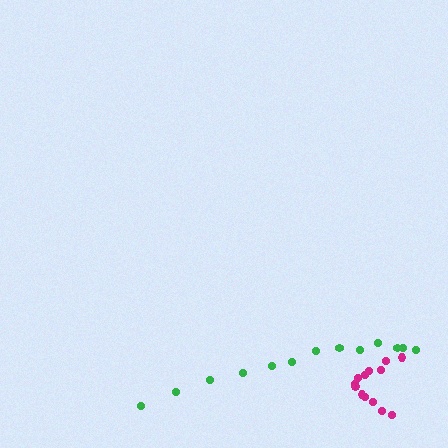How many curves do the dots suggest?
There are 2 distinct paths.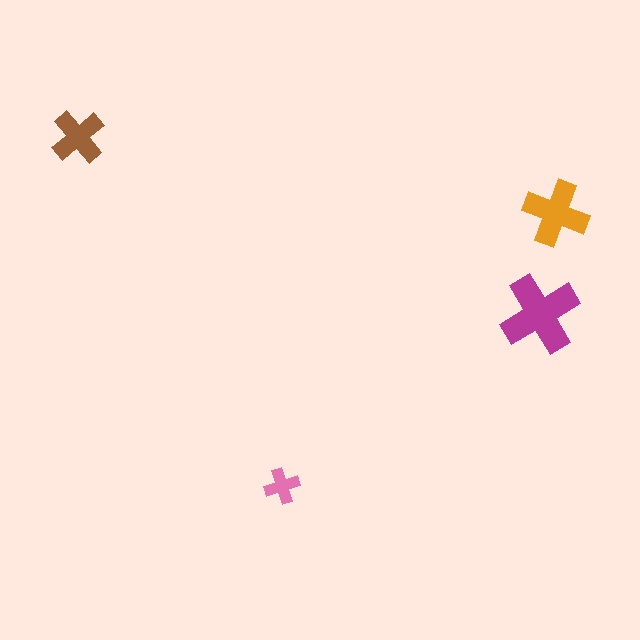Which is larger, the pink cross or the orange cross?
The orange one.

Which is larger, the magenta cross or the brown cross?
The magenta one.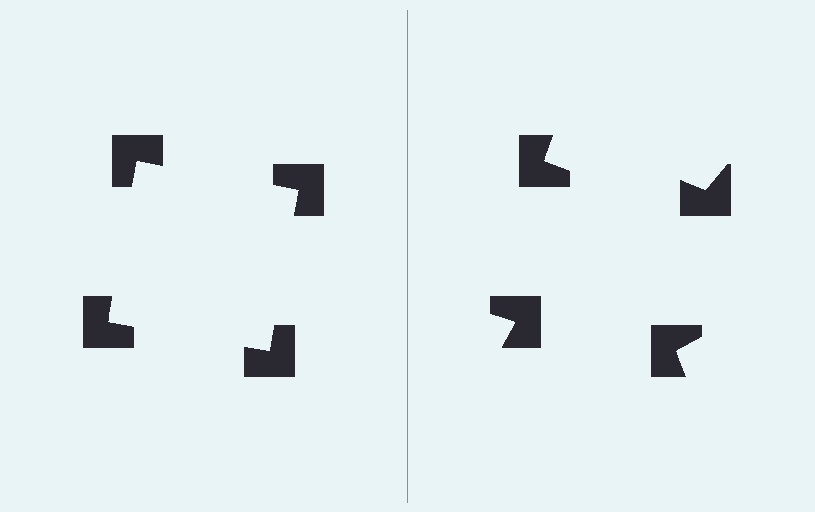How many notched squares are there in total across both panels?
8 — 4 on each side.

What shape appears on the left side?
An illusory square.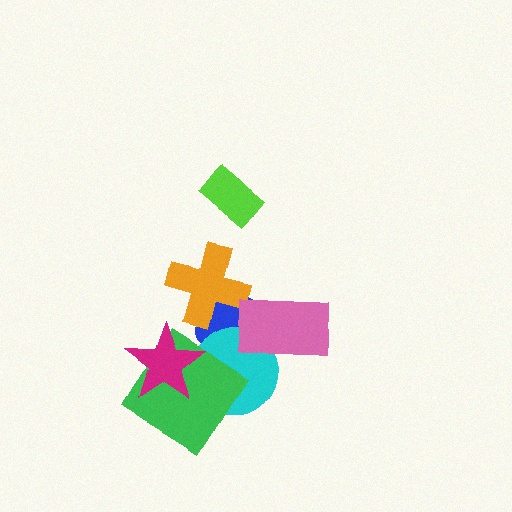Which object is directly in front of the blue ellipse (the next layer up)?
The cyan circle is directly in front of the blue ellipse.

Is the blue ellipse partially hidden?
Yes, it is partially covered by another shape.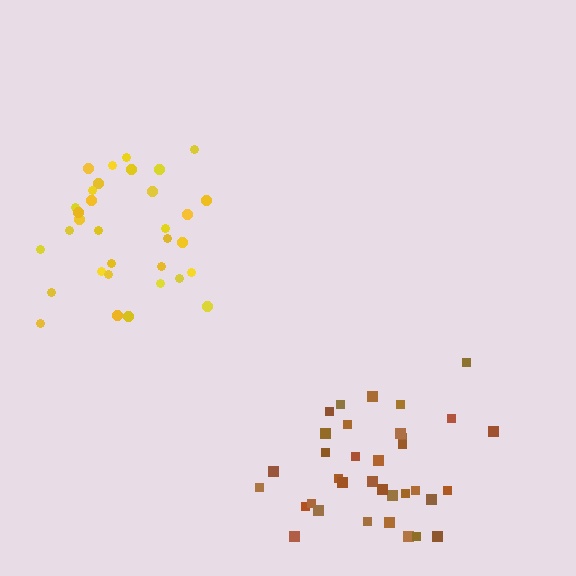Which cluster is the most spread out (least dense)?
Yellow.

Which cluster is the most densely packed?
Brown.